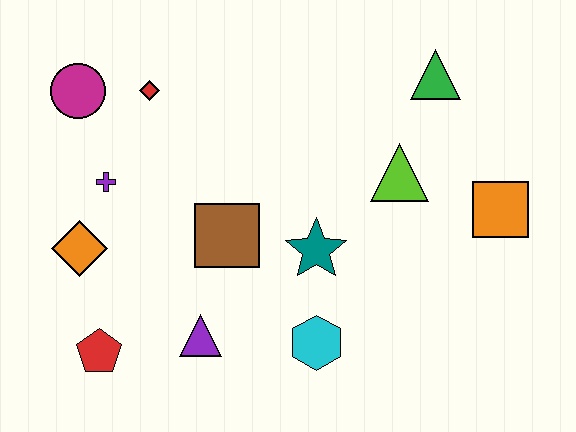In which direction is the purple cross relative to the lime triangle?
The purple cross is to the left of the lime triangle.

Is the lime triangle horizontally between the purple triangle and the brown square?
No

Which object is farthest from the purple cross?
The orange square is farthest from the purple cross.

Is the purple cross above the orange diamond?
Yes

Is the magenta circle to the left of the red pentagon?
Yes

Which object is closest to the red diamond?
The magenta circle is closest to the red diamond.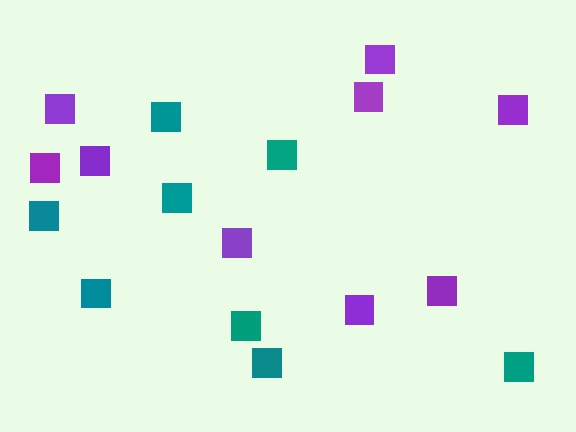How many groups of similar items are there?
There are 2 groups: one group of purple squares (9) and one group of teal squares (8).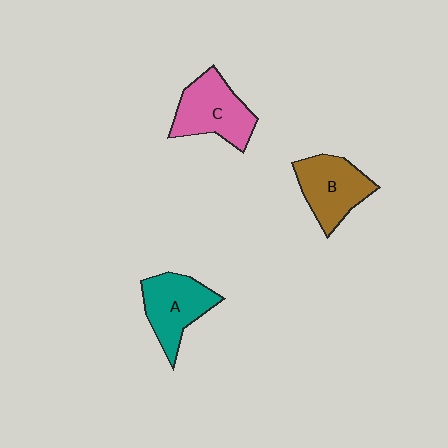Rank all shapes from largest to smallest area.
From largest to smallest: C (pink), B (brown), A (teal).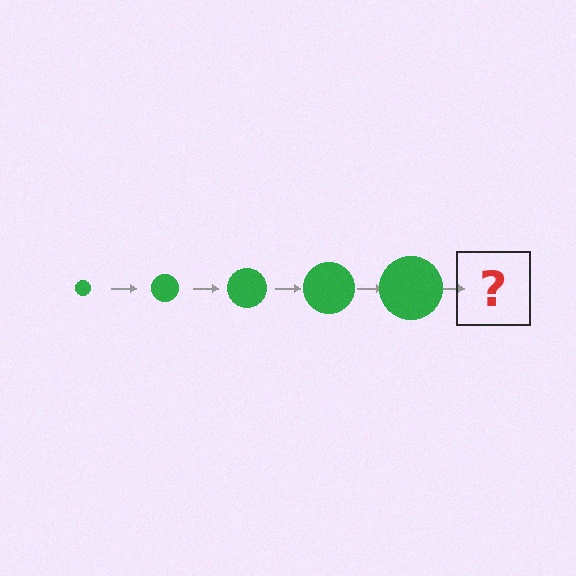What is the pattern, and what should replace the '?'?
The pattern is that the circle gets progressively larger each step. The '?' should be a green circle, larger than the previous one.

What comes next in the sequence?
The next element should be a green circle, larger than the previous one.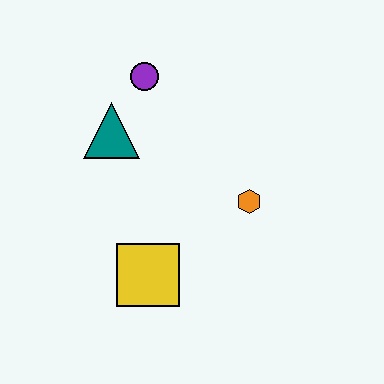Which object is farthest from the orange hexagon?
The purple circle is farthest from the orange hexagon.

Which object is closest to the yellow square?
The orange hexagon is closest to the yellow square.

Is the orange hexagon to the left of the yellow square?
No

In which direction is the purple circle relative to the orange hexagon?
The purple circle is above the orange hexagon.